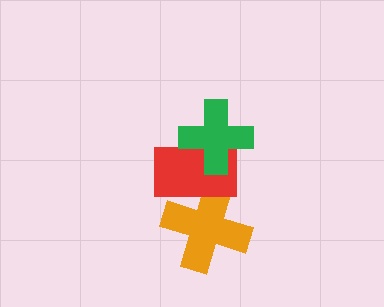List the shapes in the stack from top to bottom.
From top to bottom: the green cross, the red rectangle, the orange cross.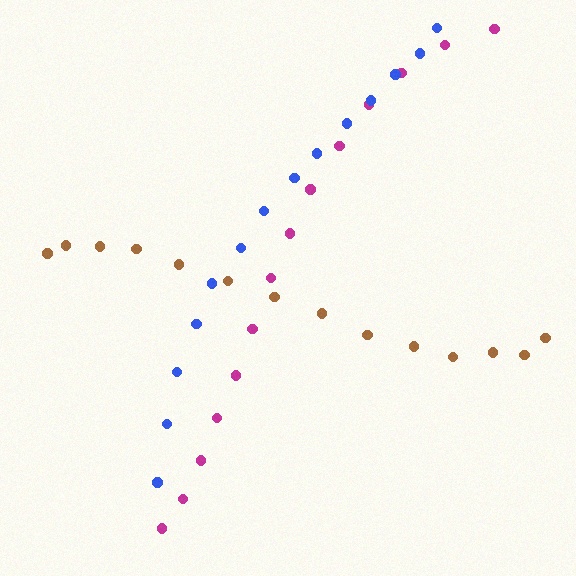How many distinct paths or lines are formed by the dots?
There are 3 distinct paths.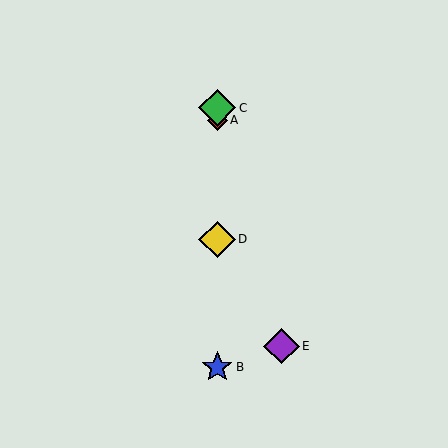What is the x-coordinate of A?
Object A is at x≈217.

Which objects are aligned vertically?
Objects A, B, C, D are aligned vertically.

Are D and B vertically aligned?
Yes, both are at x≈217.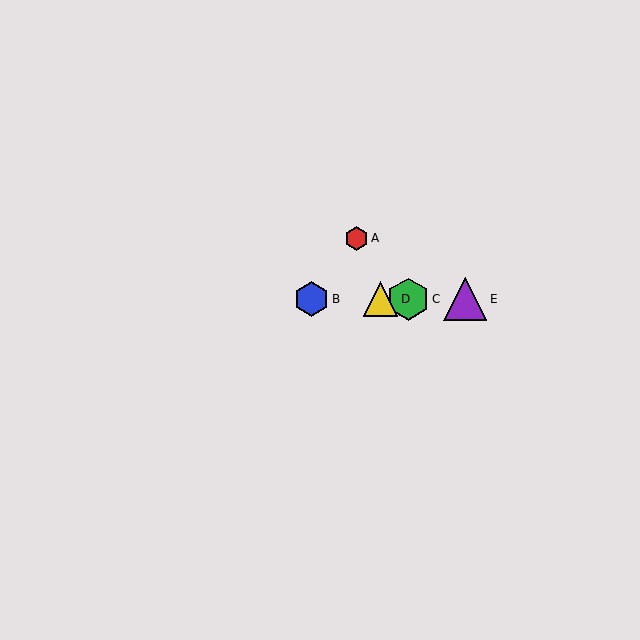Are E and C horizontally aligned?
Yes, both are at y≈299.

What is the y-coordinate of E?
Object E is at y≈299.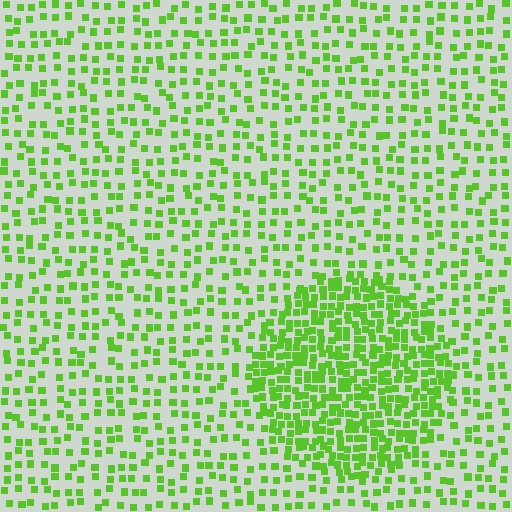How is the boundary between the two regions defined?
The boundary is defined by a change in element density (approximately 2.3x ratio). All elements are the same color, size, and shape.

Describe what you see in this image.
The image contains small lime elements arranged at two different densities. A circle-shaped region is visible where the elements are more densely packed than the surrounding area.